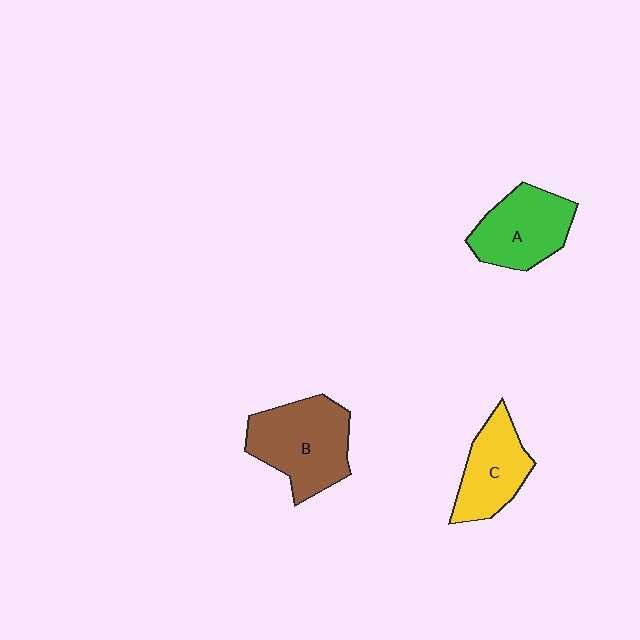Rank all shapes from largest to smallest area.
From largest to smallest: B (brown), A (green), C (yellow).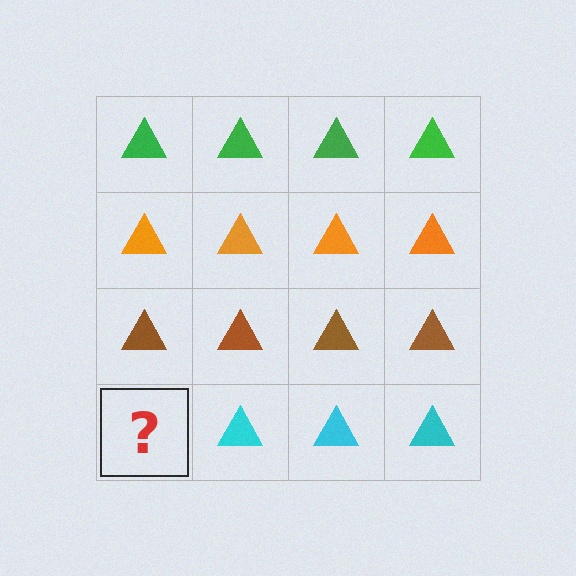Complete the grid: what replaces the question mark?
The question mark should be replaced with a cyan triangle.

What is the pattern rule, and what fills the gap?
The rule is that each row has a consistent color. The gap should be filled with a cyan triangle.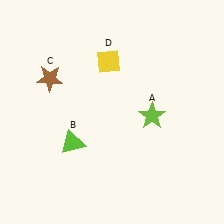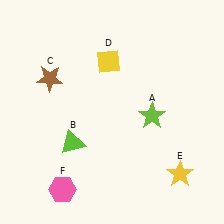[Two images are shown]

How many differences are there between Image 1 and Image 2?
There are 2 differences between the two images.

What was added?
A yellow star (E), a pink hexagon (F) were added in Image 2.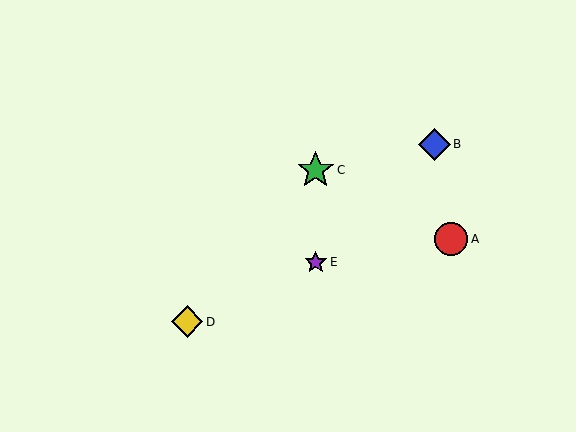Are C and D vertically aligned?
No, C is at x≈316 and D is at x≈187.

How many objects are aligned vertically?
2 objects (C, E) are aligned vertically.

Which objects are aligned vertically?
Objects C, E are aligned vertically.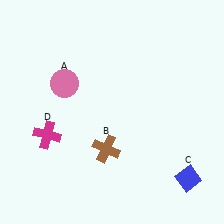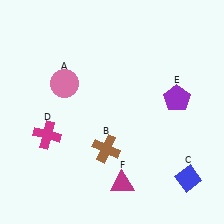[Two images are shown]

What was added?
A purple pentagon (E), a magenta triangle (F) were added in Image 2.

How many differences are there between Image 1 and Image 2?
There are 2 differences between the two images.